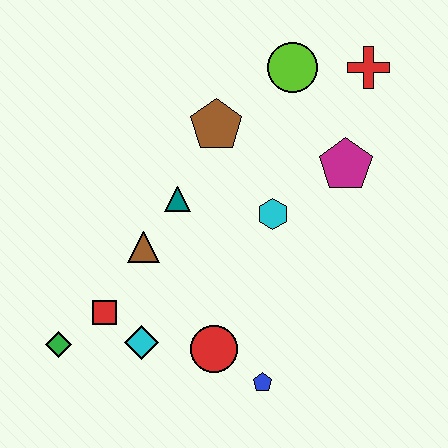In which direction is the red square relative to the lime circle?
The red square is below the lime circle.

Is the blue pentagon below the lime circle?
Yes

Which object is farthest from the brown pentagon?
The green diamond is farthest from the brown pentagon.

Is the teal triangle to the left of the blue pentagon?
Yes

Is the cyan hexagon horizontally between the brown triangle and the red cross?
Yes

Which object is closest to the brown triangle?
The teal triangle is closest to the brown triangle.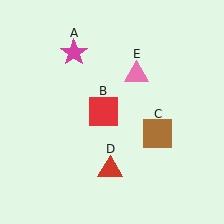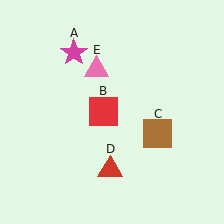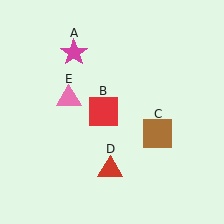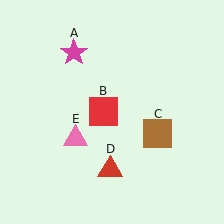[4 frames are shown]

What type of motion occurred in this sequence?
The pink triangle (object E) rotated counterclockwise around the center of the scene.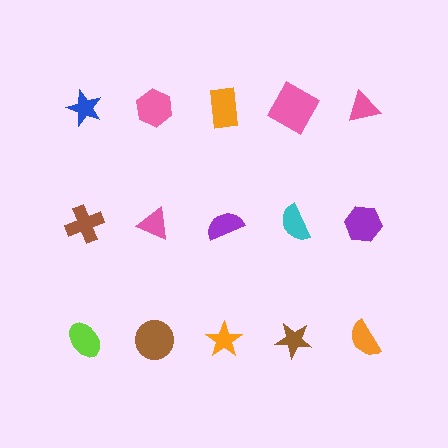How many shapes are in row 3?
5 shapes.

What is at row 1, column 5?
A pink triangle.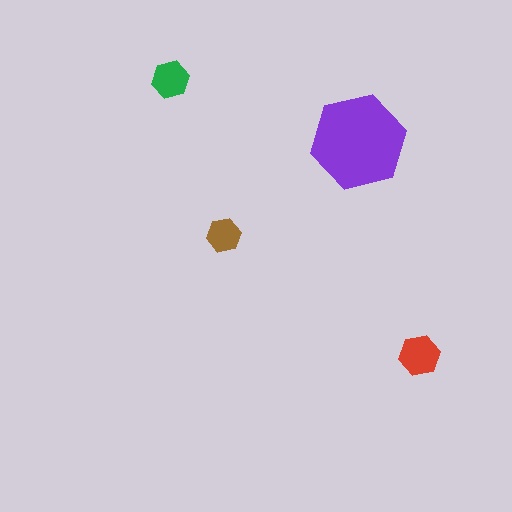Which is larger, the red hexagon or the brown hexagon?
The red one.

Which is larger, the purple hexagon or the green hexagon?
The purple one.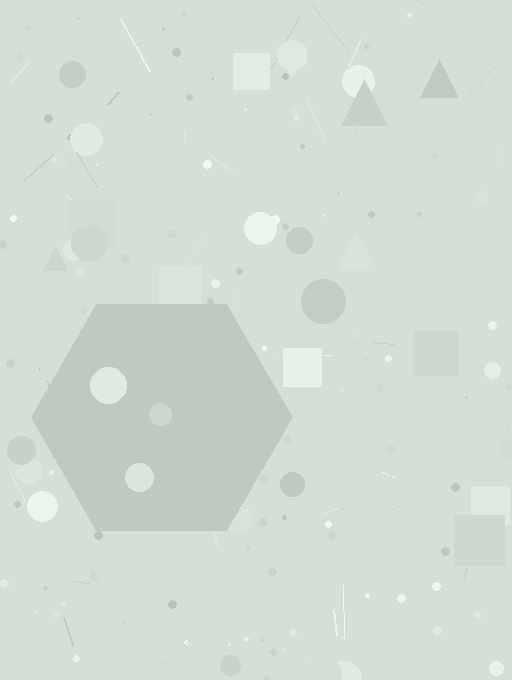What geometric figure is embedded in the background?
A hexagon is embedded in the background.